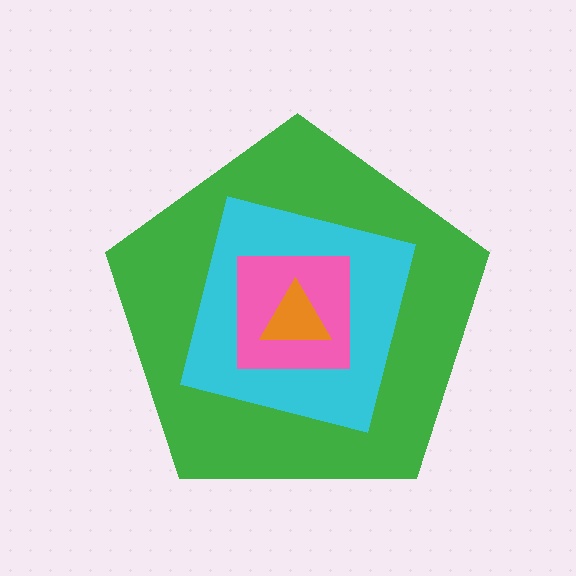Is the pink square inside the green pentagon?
Yes.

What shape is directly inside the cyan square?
The pink square.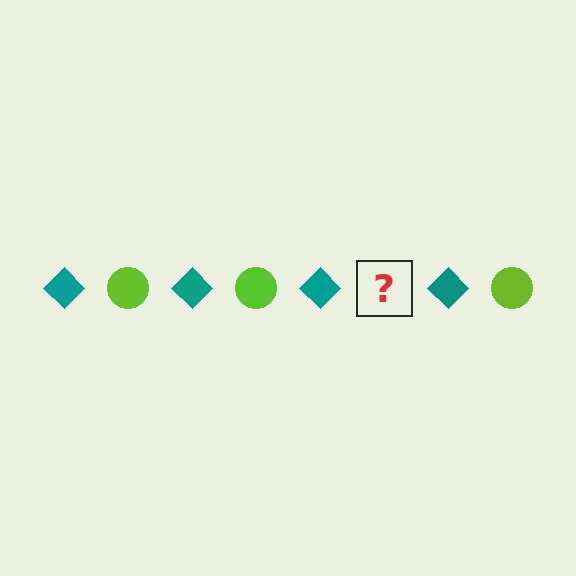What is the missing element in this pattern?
The missing element is a lime circle.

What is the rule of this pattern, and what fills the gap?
The rule is that the pattern alternates between teal diamond and lime circle. The gap should be filled with a lime circle.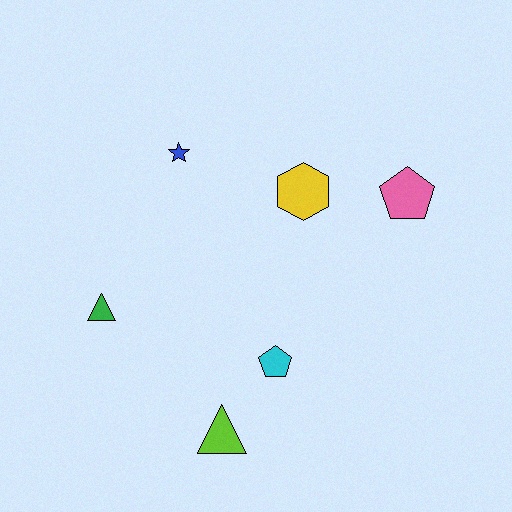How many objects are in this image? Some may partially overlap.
There are 6 objects.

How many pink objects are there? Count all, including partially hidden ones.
There is 1 pink object.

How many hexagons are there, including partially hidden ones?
There is 1 hexagon.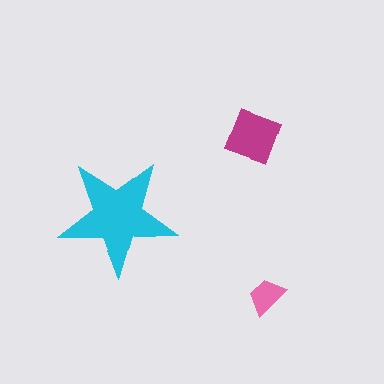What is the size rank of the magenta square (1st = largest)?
2nd.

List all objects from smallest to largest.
The pink trapezoid, the magenta square, the cyan star.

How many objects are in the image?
There are 3 objects in the image.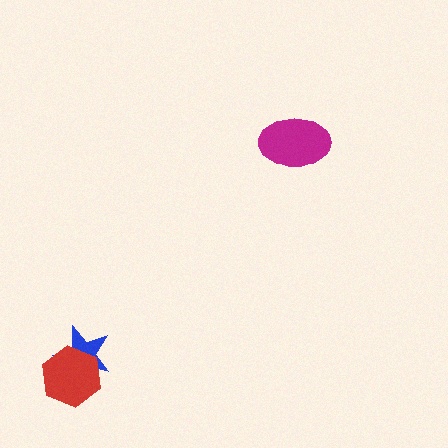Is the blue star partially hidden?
Yes, it is partially covered by another shape.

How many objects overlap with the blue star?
1 object overlaps with the blue star.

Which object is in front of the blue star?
The red hexagon is in front of the blue star.